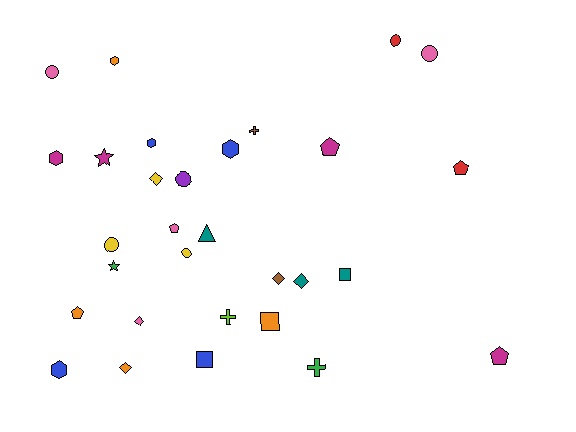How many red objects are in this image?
There are 2 red objects.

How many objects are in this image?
There are 30 objects.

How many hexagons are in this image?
There are 5 hexagons.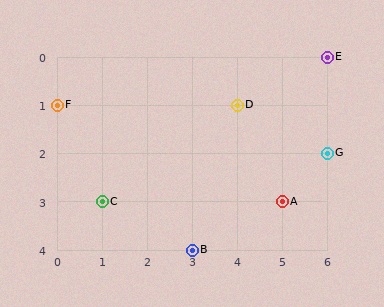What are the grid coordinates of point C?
Point C is at grid coordinates (1, 3).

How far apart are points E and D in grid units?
Points E and D are 2 columns and 1 row apart (about 2.2 grid units diagonally).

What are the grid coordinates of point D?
Point D is at grid coordinates (4, 1).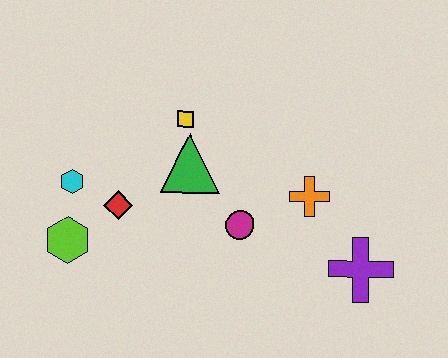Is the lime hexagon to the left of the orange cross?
Yes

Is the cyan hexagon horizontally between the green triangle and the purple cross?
No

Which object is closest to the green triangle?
The yellow square is closest to the green triangle.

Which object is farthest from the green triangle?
The purple cross is farthest from the green triangle.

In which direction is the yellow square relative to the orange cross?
The yellow square is to the left of the orange cross.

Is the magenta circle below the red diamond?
Yes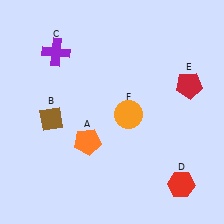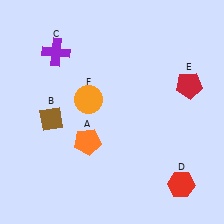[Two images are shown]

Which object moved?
The orange circle (F) moved left.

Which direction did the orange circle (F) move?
The orange circle (F) moved left.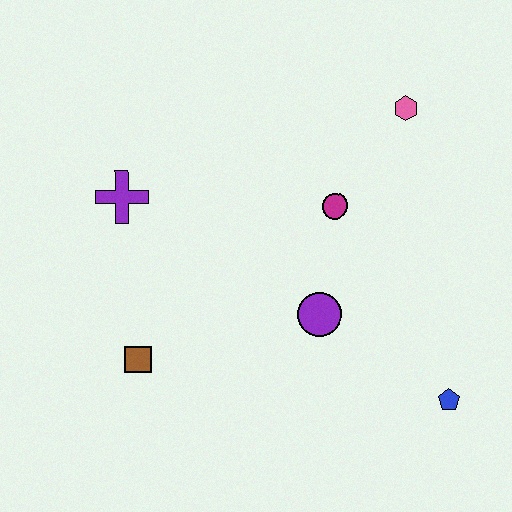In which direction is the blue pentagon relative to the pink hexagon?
The blue pentagon is below the pink hexagon.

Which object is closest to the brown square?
The purple cross is closest to the brown square.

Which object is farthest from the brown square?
The pink hexagon is farthest from the brown square.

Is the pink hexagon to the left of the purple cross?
No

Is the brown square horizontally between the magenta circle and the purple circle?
No